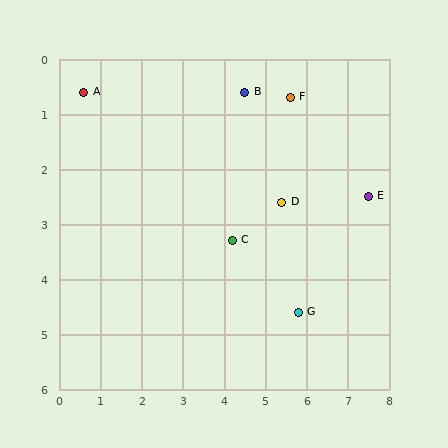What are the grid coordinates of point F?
Point F is at approximately (5.6, 0.7).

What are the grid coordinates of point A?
Point A is at approximately (0.6, 0.6).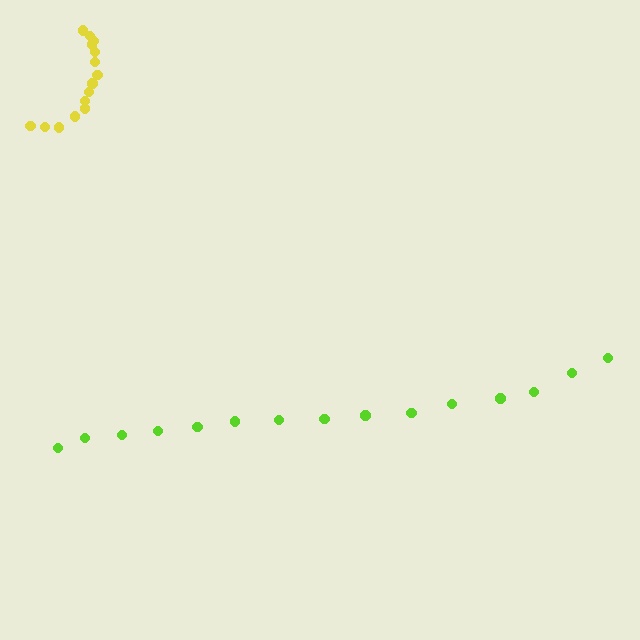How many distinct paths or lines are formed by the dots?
There are 2 distinct paths.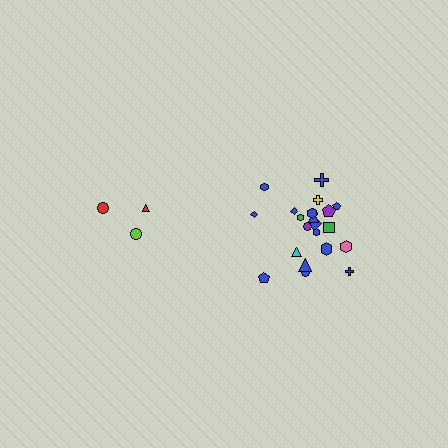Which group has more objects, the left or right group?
The right group.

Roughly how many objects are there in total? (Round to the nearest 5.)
Roughly 25 objects in total.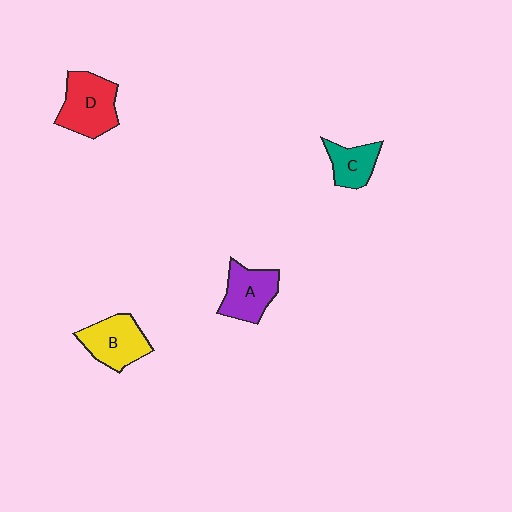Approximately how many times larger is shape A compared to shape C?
Approximately 1.4 times.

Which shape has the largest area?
Shape D (red).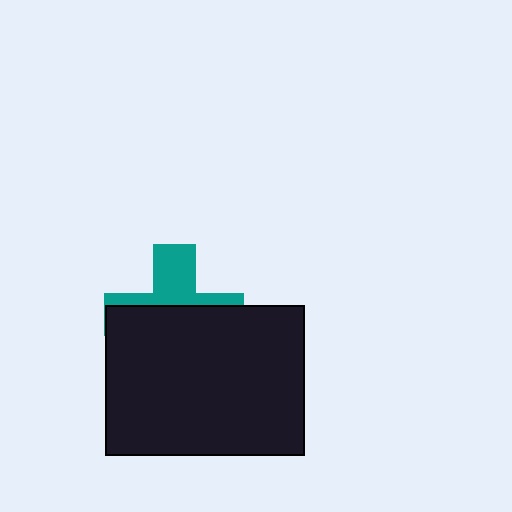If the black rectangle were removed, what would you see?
You would see the complete teal cross.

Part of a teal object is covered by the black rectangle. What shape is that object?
It is a cross.